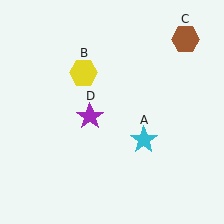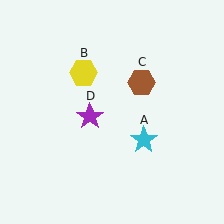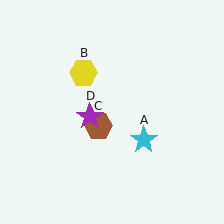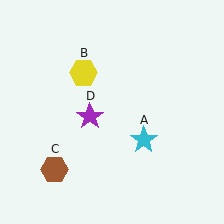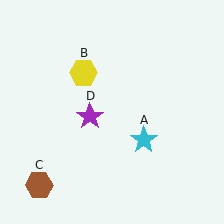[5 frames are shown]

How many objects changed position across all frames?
1 object changed position: brown hexagon (object C).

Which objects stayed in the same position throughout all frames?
Cyan star (object A) and yellow hexagon (object B) and purple star (object D) remained stationary.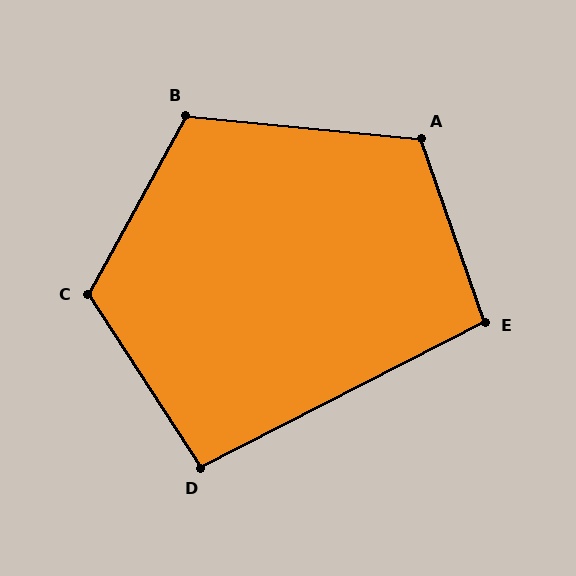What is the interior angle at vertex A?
Approximately 115 degrees (obtuse).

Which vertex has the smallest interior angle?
D, at approximately 96 degrees.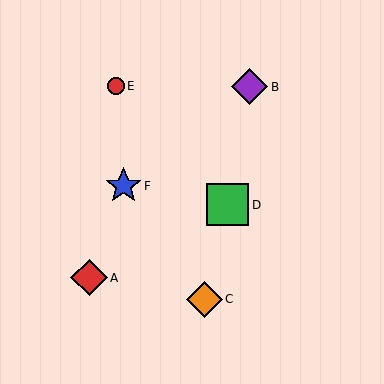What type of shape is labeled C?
Shape C is an orange diamond.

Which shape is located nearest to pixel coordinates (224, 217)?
The green square (labeled D) at (227, 205) is nearest to that location.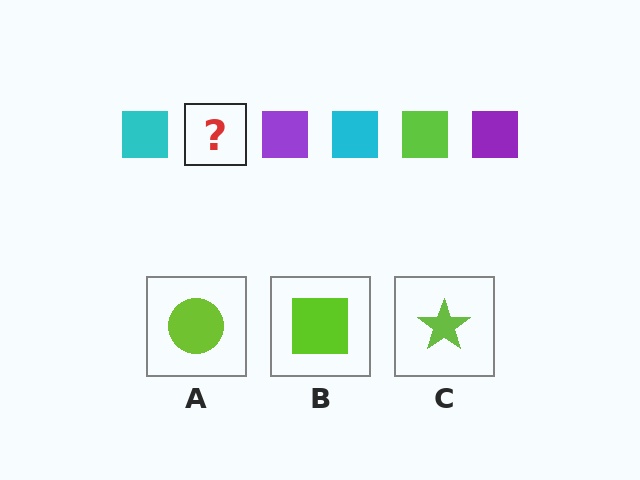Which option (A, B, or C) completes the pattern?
B.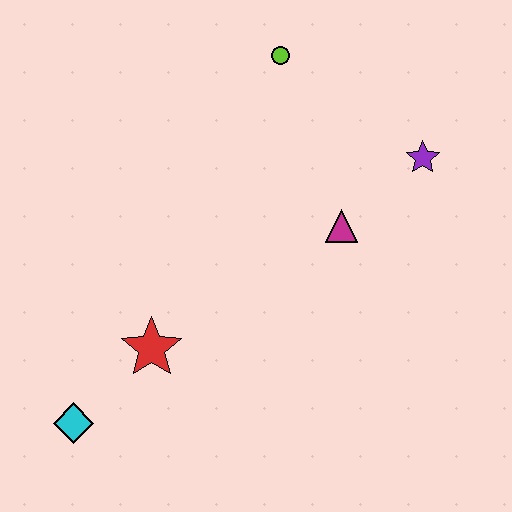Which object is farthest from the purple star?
The cyan diamond is farthest from the purple star.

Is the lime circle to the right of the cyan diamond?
Yes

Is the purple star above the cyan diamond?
Yes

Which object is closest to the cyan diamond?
The red star is closest to the cyan diamond.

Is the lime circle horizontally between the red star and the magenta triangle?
Yes